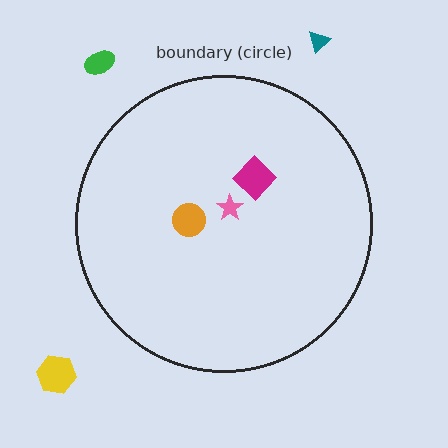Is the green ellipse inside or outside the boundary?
Outside.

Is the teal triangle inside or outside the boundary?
Outside.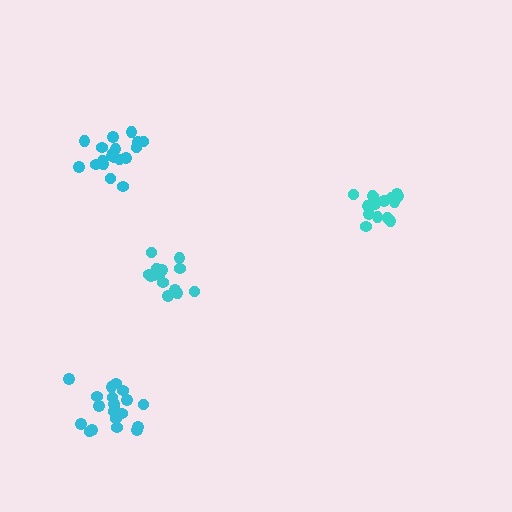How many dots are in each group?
Group 1: 19 dots, Group 2: 14 dots, Group 3: 16 dots, Group 4: 20 dots (69 total).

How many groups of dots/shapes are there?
There are 4 groups.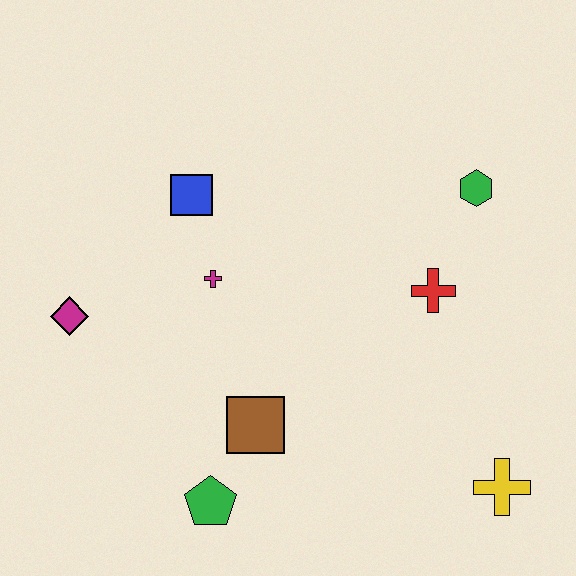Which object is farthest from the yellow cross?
The magenta diamond is farthest from the yellow cross.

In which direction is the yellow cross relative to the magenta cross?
The yellow cross is to the right of the magenta cross.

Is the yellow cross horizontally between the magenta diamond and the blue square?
No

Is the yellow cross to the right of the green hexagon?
Yes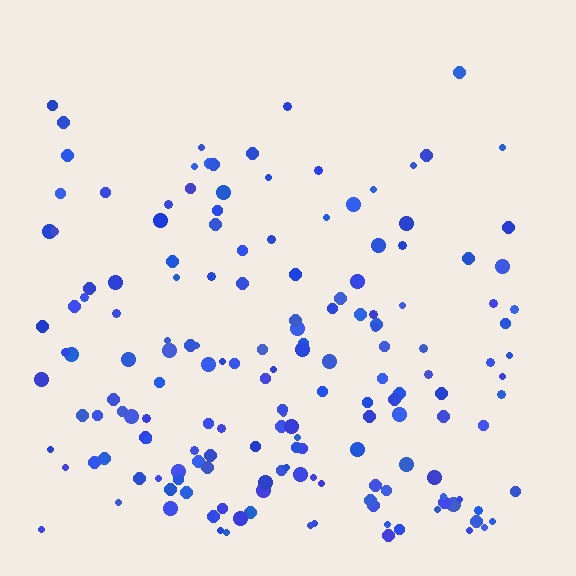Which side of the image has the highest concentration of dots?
The bottom.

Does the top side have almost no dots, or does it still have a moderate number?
Still a moderate number, just noticeably fewer than the bottom.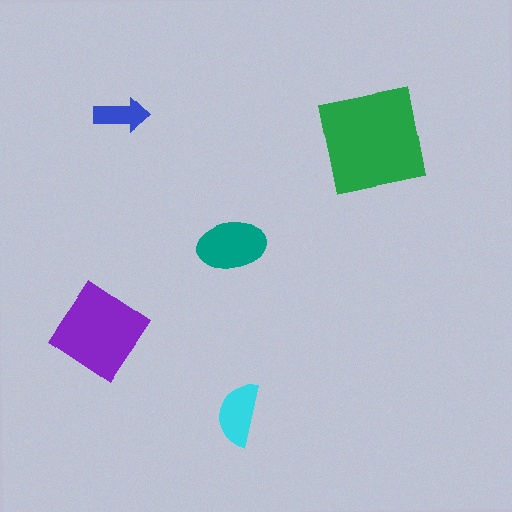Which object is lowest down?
The cyan semicircle is bottommost.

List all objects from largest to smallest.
The green square, the purple diamond, the teal ellipse, the cyan semicircle, the blue arrow.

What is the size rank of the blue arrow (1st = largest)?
5th.